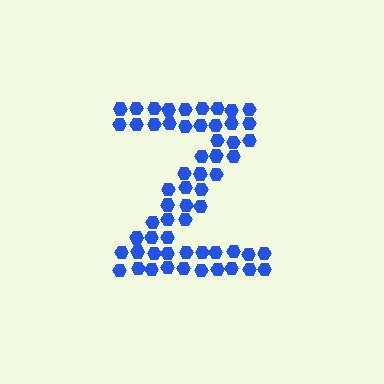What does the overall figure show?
The overall figure shows the letter Z.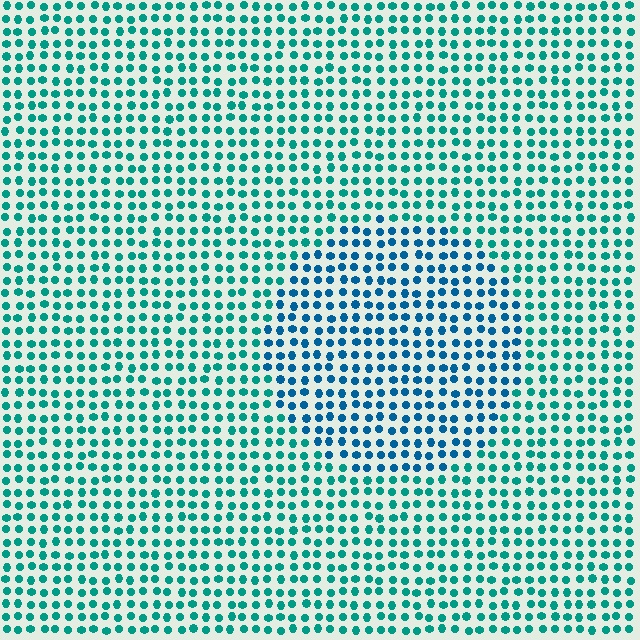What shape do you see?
I see a circle.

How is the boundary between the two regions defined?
The boundary is defined purely by a slight shift in hue (about 30 degrees). Spacing, size, and orientation are identical on both sides.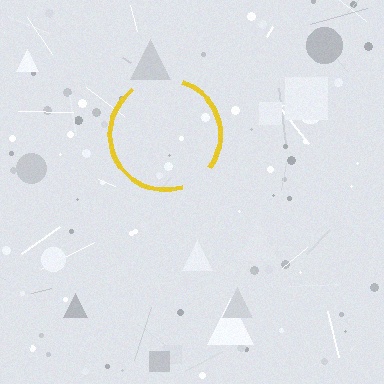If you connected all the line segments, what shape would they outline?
They would outline a circle.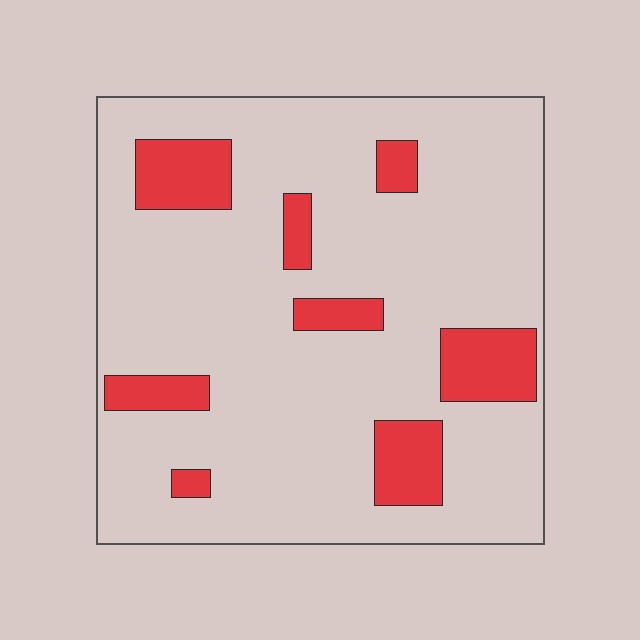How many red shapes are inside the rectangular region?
8.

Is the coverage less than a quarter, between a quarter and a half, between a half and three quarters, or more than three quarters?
Less than a quarter.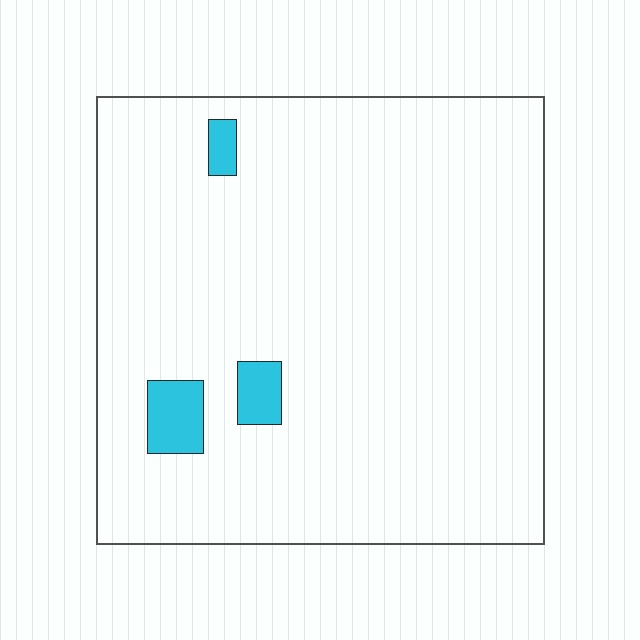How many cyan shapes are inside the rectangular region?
3.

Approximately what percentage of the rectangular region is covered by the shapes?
Approximately 5%.